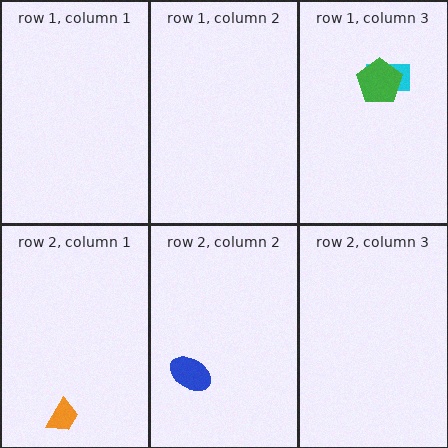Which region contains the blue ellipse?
The row 2, column 2 region.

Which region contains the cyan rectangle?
The row 1, column 3 region.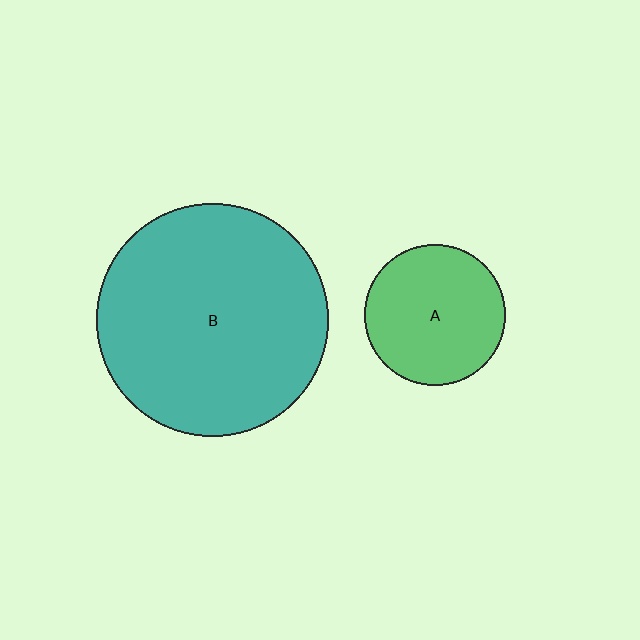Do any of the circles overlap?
No, none of the circles overlap.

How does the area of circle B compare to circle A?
Approximately 2.7 times.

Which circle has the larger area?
Circle B (teal).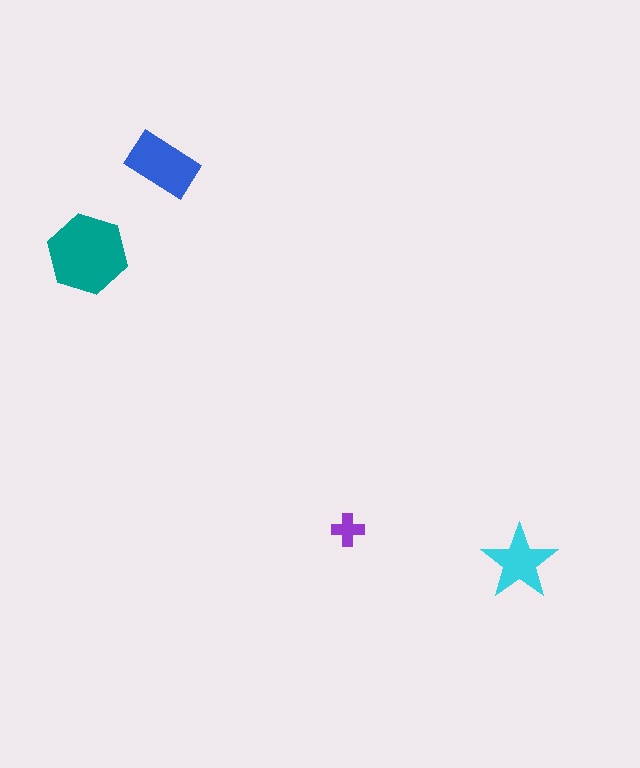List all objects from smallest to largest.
The purple cross, the cyan star, the blue rectangle, the teal hexagon.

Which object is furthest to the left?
The teal hexagon is leftmost.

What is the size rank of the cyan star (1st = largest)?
3rd.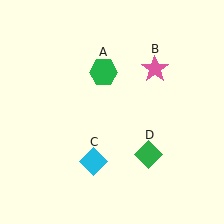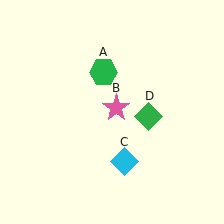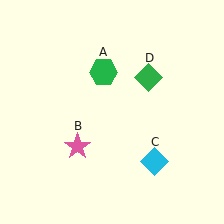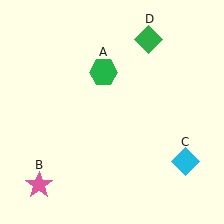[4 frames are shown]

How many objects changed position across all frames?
3 objects changed position: pink star (object B), cyan diamond (object C), green diamond (object D).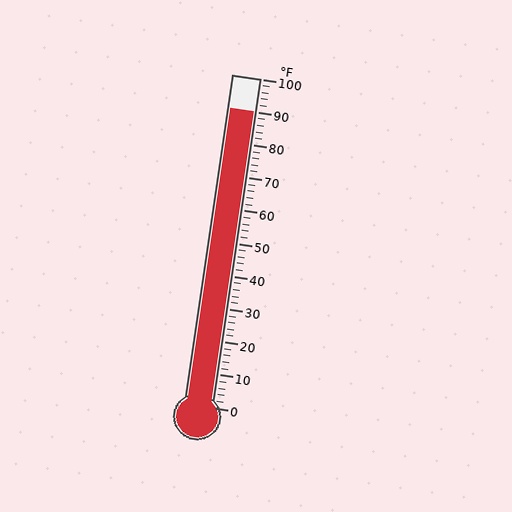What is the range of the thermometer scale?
The thermometer scale ranges from 0°F to 100°F.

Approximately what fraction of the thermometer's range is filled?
The thermometer is filled to approximately 90% of its range.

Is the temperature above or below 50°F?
The temperature is above 50°F.